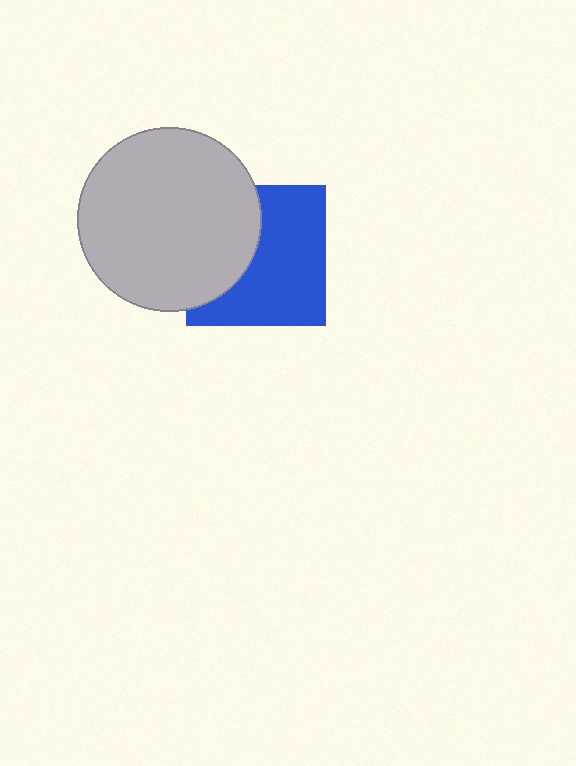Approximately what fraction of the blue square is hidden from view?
Roughly 40% of the blue square is hidden behind the light gray circle.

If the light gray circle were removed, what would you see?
You would see the complete blue square.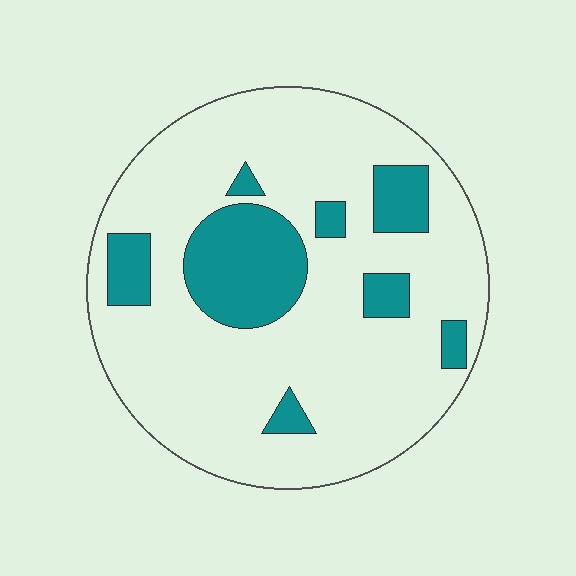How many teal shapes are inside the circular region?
8.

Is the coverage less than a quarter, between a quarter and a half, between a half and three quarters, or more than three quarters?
Less than a quarter.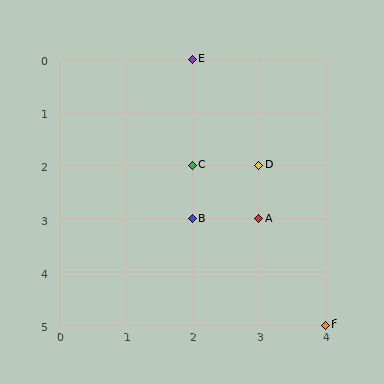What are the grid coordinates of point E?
Point E is at grid coordinates (2, 0).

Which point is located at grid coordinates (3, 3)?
Point A is at (3, 3).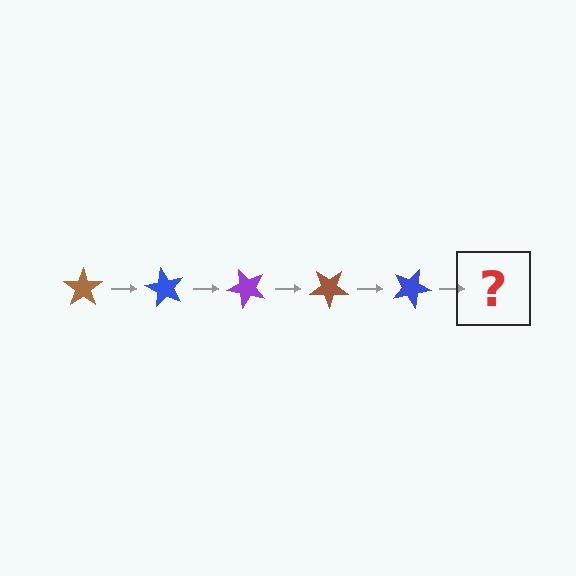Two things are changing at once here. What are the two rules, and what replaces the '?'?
The two rules are that it rotates 60 degrees each step and the color cycles through brown, blue, and purple. The '?' should be a purple star, rotated 300 degrees from the start.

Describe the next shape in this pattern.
It should be a purple star, rotated 300 degrees from the start.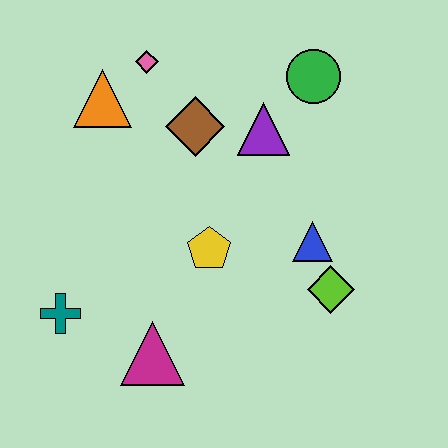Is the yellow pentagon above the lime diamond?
Yes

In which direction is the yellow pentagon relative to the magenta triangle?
The yellow pentagon is above the magenta triangle.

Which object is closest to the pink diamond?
The orange triangle is closest to the pink diamond.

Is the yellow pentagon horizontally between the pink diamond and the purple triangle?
Yes